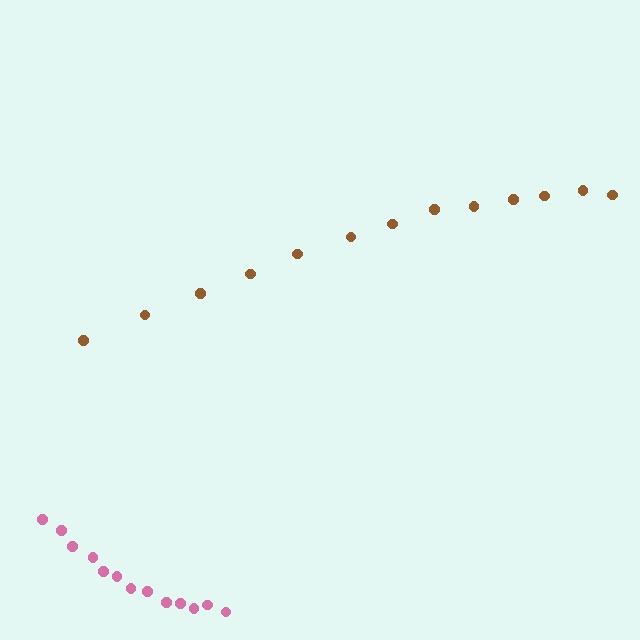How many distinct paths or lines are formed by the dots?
There are 2 distinct paths.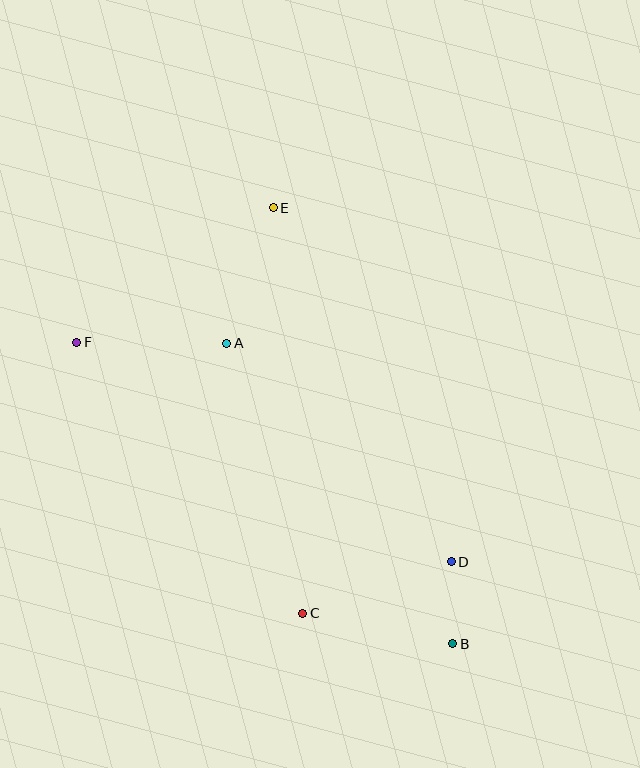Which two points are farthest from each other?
Points B and F are farthest from each other.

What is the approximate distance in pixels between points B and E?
The distance between B and E is approximately 471 pixels.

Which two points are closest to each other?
Points B and D are closest to each other.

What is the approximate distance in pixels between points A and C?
The distance between A and C is approximately 280 pixels.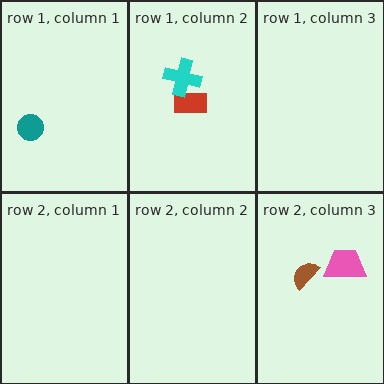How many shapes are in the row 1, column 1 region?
1.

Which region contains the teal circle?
The row 1, column 1 region.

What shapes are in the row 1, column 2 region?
The red rectangle, the cyan cross.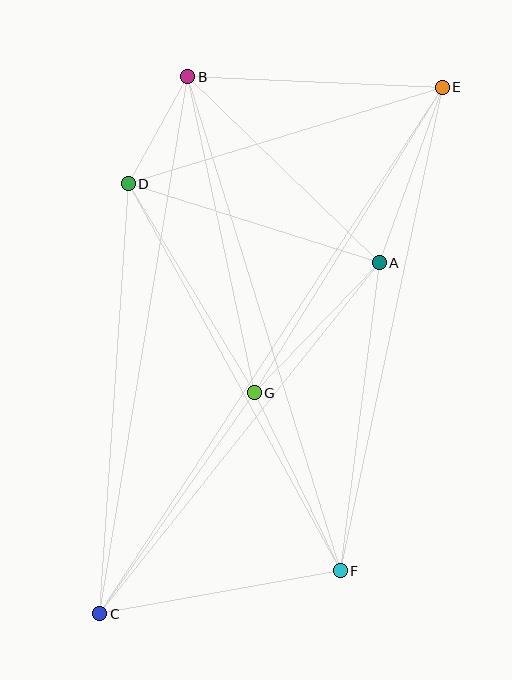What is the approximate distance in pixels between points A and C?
The distance between A and C is approximately 449 pixels.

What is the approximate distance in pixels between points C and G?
The distance between C and G is approximately 270 pixels.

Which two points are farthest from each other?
Points C and E are farthest from each other.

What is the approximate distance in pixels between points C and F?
The distance between C and F is approximately 244 pixels.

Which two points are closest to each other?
Points B and D are closest to each other.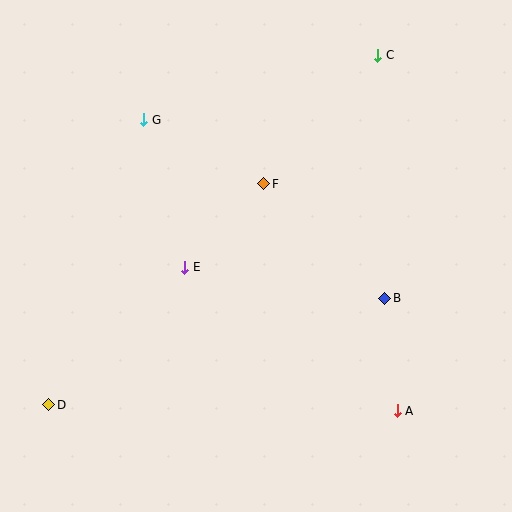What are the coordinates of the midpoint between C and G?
The midpoint between C and G is at (261, 87).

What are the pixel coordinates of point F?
Point F is at (264, 184).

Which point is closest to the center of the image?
Point E at (185, 267) is closest to the center.